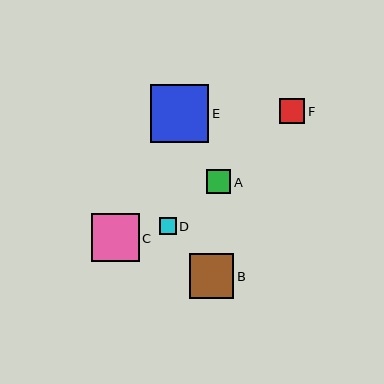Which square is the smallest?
Square D is the smallest with a size of approximately 16 pixels.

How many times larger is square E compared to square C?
Square E is approximately 1.2 times the size of square C.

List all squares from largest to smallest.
From largest to smallest: E, C, B, F, A, D.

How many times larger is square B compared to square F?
Square B is approximately 1.8 times the size of square F.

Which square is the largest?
Square E is the largest with a size of approximately 58 pixels.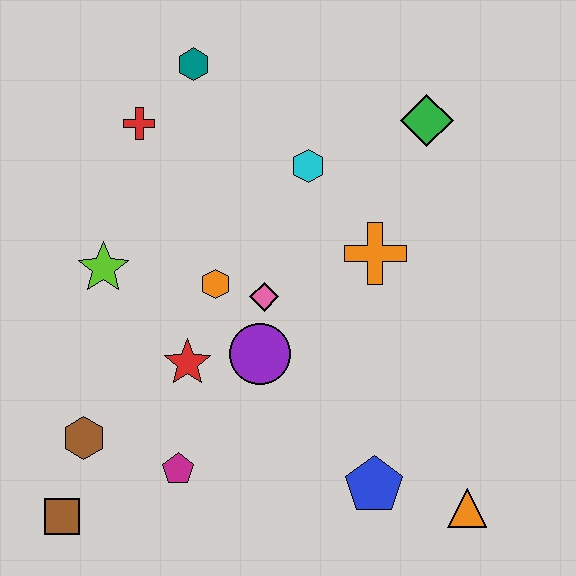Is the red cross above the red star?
Yes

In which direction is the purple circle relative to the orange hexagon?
The purple circle is below the orange hexagon.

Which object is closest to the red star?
The purple circle is closest to the red star.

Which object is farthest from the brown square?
The green diamond is farthest from the brown square.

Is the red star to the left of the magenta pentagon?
No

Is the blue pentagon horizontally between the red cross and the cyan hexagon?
No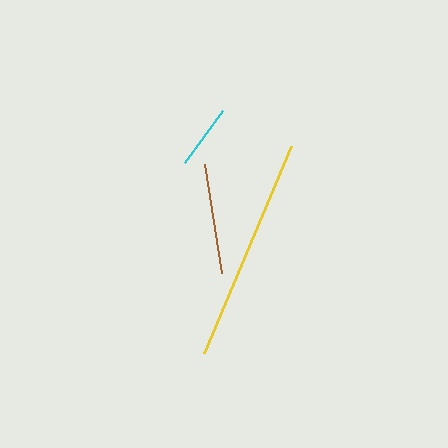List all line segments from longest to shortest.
From longest to shortest: yellow, brown, cyan.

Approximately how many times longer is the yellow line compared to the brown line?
The yellow line is approximately 2.0 times the length of the brown line.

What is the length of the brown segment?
The brown segment is approximately 111 pixels long.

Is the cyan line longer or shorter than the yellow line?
The yellow line is longer than the cyan line.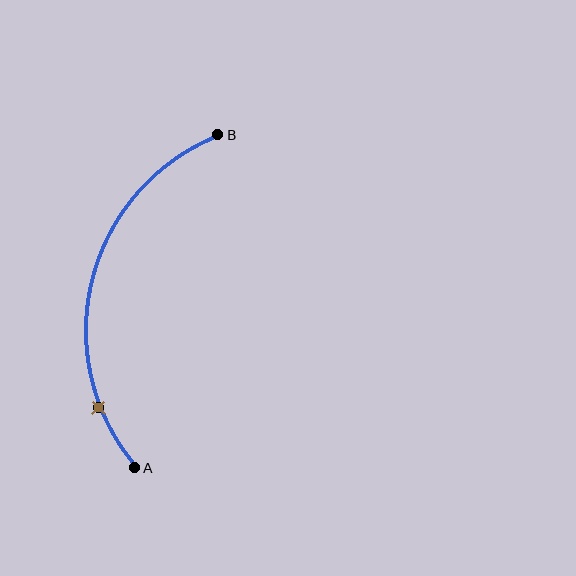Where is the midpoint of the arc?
The arc midpoint is the point on the curve farthest from the straight line joining A and B. It sits to the left of that line.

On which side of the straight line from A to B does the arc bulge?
The arc bulges to the left of the straight line connecting A and B.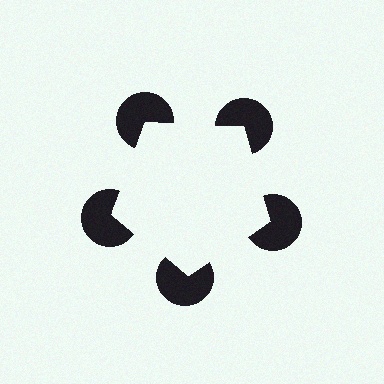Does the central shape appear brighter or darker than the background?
It typically appears slightly brighter than the background, even though no actual brightness change is drawn.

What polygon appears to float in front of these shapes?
An illusory pentagon — its edges are inferred from the aligned wedge cuts in the pac-man discs, not physically drawn.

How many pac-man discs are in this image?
There are 5 — one at each vertex of the illusory pentagon.